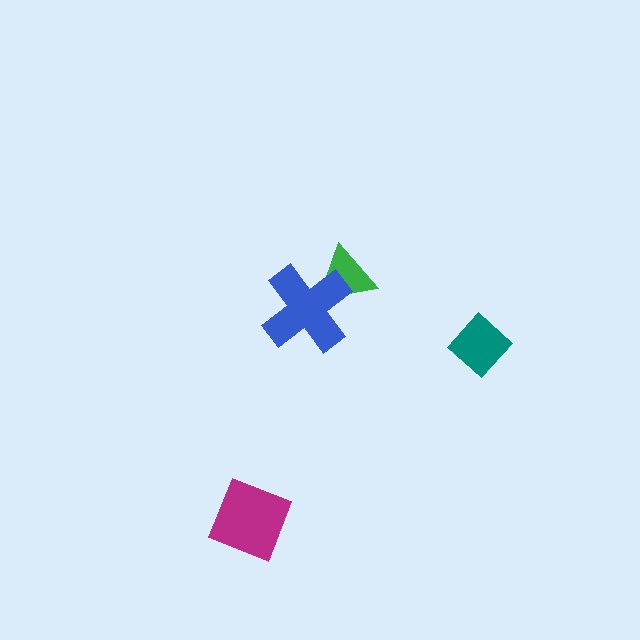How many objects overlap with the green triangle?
1 object overlaps with the green triangle.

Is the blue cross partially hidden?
No, no other shape covers it.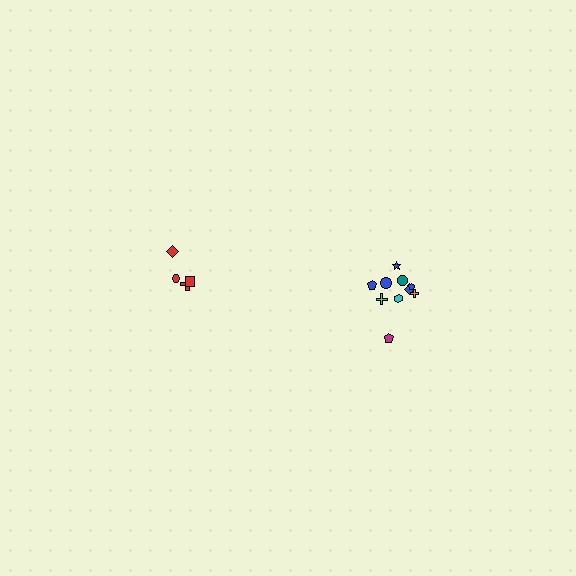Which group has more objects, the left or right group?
The right group.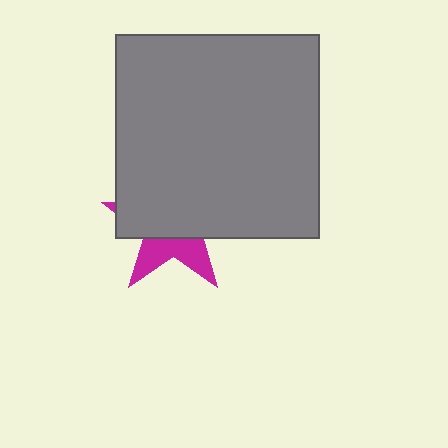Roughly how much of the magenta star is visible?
A small part of it is visible (roughly 34%).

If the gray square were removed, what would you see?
You would see the complete magenta star.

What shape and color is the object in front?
The object in front is a gray square.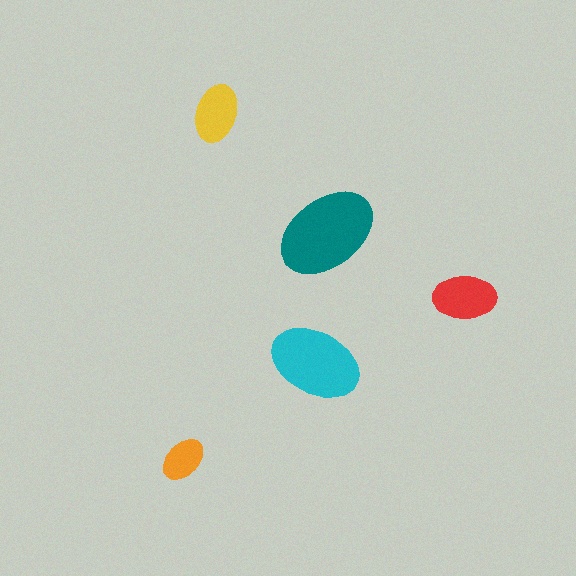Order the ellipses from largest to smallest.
the teal one, the cyan one, the red one, the yellow one, the orange one.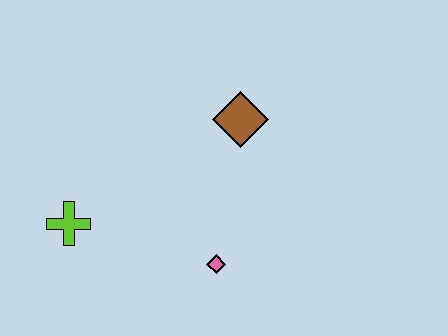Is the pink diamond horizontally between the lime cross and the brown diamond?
Yes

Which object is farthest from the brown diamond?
The lime cross is farthest from the brown diamond.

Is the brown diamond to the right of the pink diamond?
Yes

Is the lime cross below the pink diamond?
No